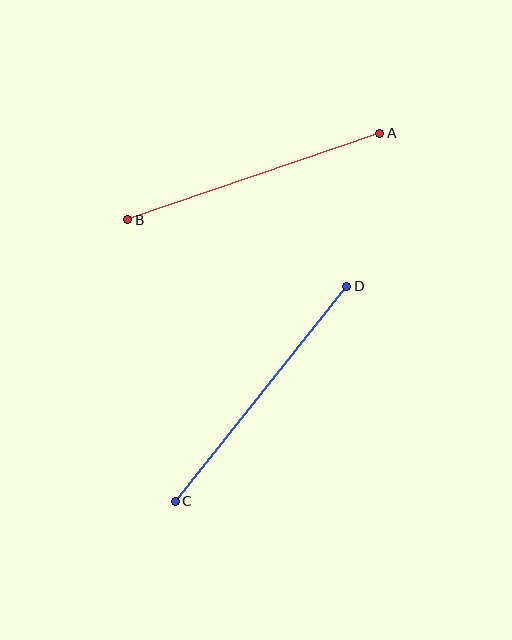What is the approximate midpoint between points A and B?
The midpoint is at approximately (254, 177) pixels.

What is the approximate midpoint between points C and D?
The midpoint is at approximately (261, 394) pixels.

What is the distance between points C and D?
The distance is approximately 275 pixels.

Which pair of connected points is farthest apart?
Points C and D are farthest apart.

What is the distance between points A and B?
The distance is approximately 266 pixels.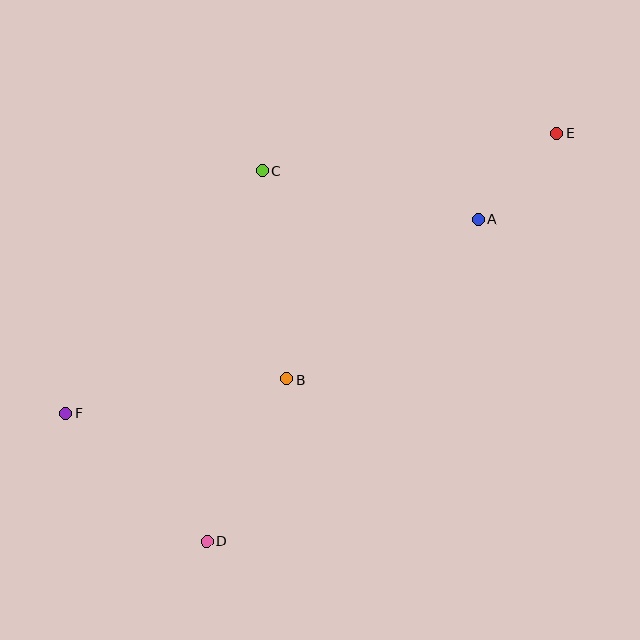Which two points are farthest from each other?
Points E and F are farthest from each other.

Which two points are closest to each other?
Points A and E are closest to each other.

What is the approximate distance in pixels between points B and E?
The distance between B and E is approximately 365 pixels.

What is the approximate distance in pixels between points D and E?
The distance between D and E is approximately 538 pixels.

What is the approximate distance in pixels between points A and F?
The distance between A and F is approximately 456 pixels.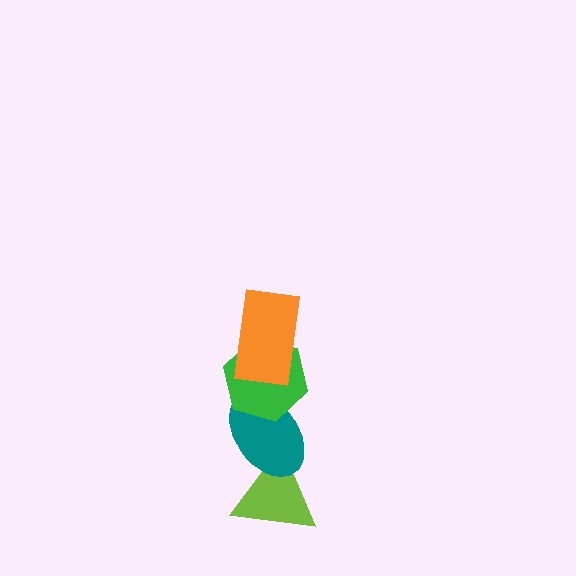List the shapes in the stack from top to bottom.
From top to bottom: the orange rectangle, the green hexagon, the teal ellipse, the lime triangle.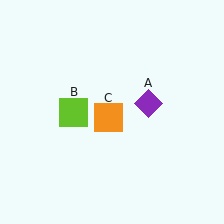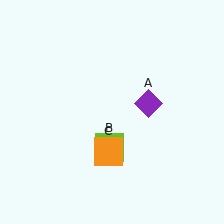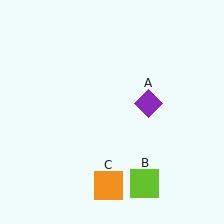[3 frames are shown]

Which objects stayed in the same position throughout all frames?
Purple diamond (object A) remained stationary.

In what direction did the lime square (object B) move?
The lime square (object B) moved down and to the right.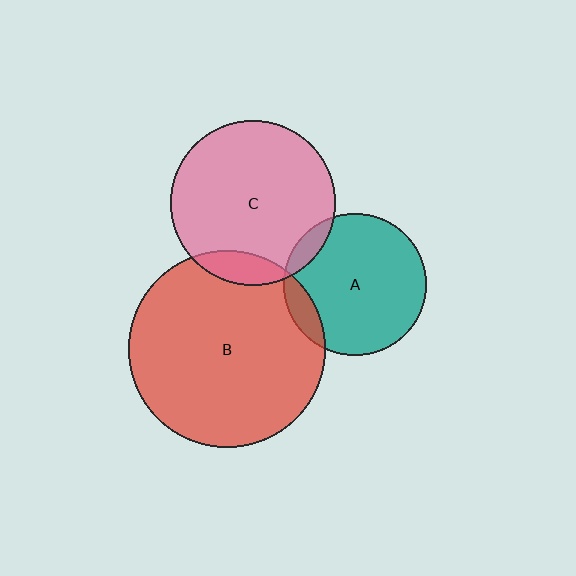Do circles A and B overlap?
Yes.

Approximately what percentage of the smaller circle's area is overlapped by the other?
Approximately 10%.